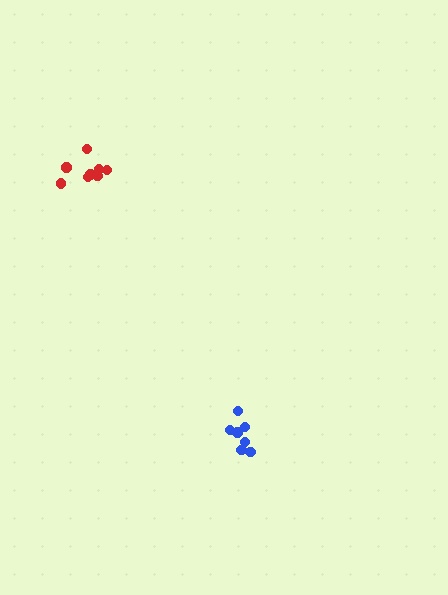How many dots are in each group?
Group 1: 7 dots, Group 2: 8 dots (15 total).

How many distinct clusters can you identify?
There are 2 distinct clusters.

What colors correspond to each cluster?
The clusters are colored: blue, red.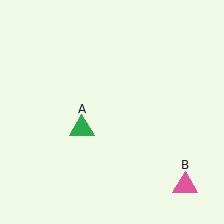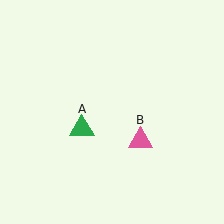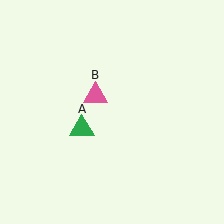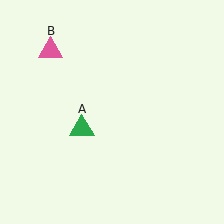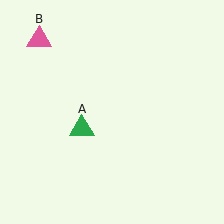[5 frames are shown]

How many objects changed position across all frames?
1 object changed position: pink triangle (object B).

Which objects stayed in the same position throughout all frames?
Green triangle (object A) remained stationary.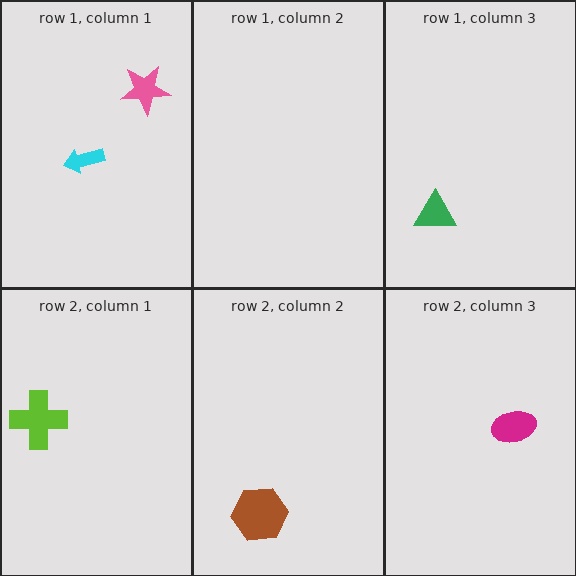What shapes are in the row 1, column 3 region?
The green triangle.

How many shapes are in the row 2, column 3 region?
1.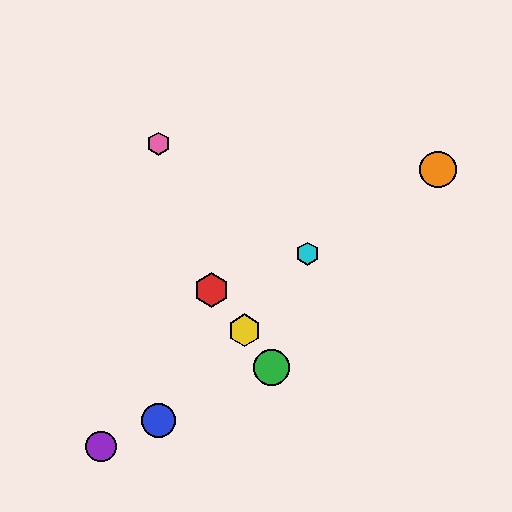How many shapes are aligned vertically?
2 shapes (the blue circle, the pink hexagon) are aligned vertically.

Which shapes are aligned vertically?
The blue circle, the pink hexagon are aligned vertically.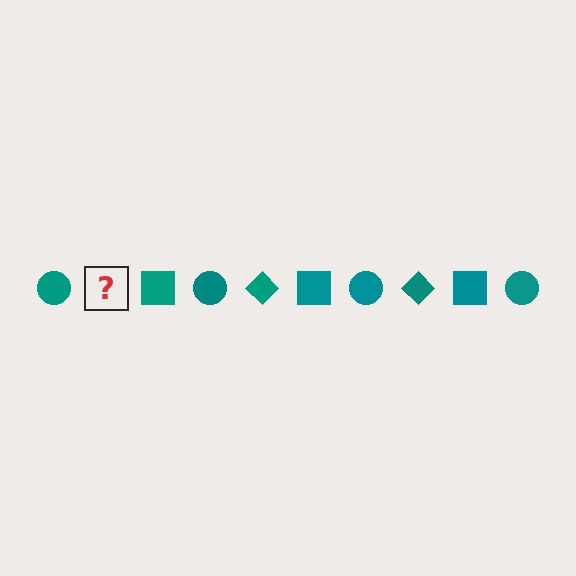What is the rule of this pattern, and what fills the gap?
The rule is that the pattern cycles through circle, diamond, square shapes in teal. The gap should be filled with a teal diamond.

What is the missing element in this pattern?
The missing element is a teal diamond.